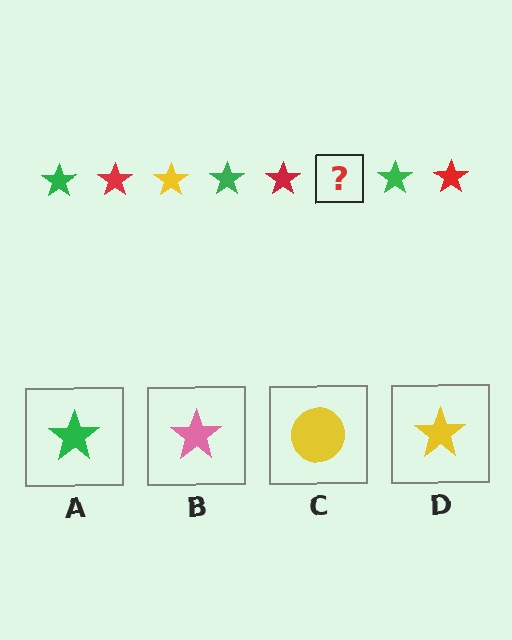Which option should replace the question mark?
Option D.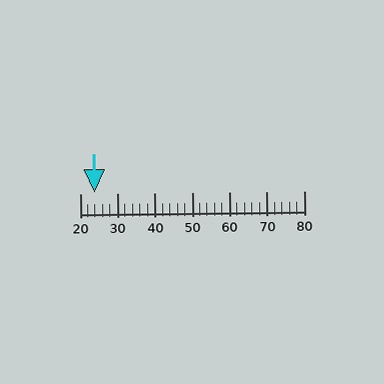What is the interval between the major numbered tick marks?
The major tick marks are spaced 10 units apart.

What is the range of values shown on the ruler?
The ruler shows values from 20 to 80.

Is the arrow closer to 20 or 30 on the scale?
The arrow is closer to 20.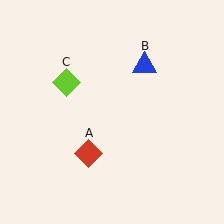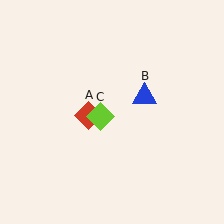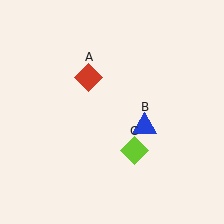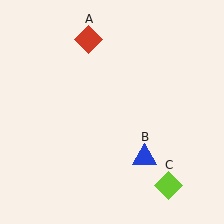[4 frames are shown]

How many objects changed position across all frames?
3 objects changed position: red diamond (object A), blue triangle (object B), lime diamond (object C).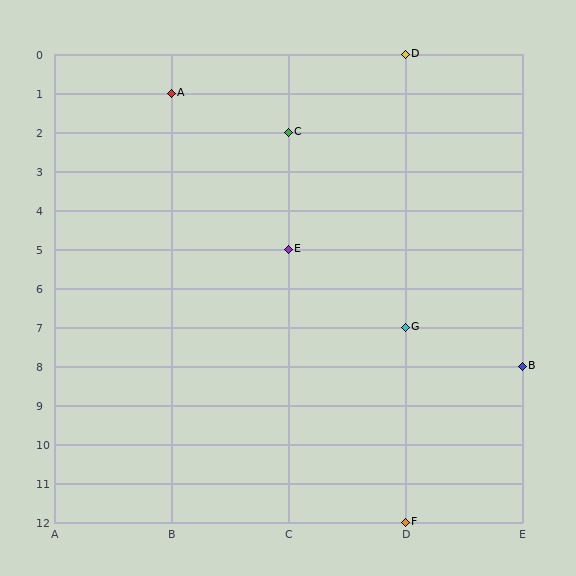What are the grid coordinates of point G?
Point G is at grid coordinates (D, 7).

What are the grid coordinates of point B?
Point B is at grid coordinates (E, 8).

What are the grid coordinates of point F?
Point F is at grid coordinates (D, 12).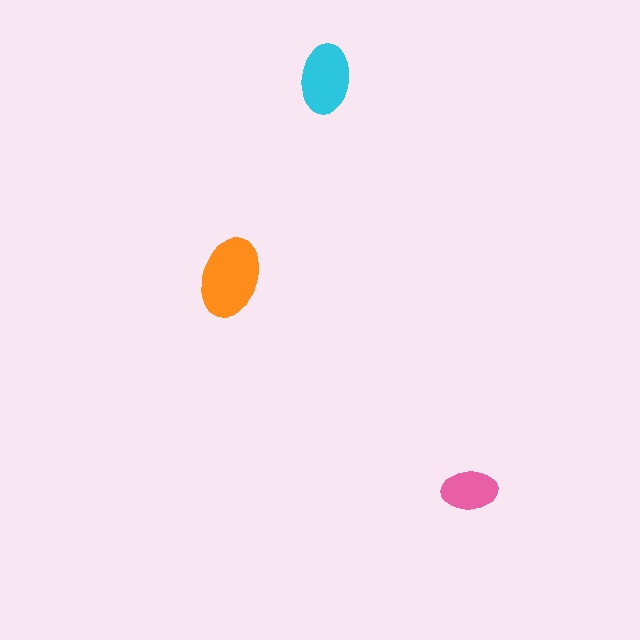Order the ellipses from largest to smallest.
the orange one, the cyan one, the pink one.